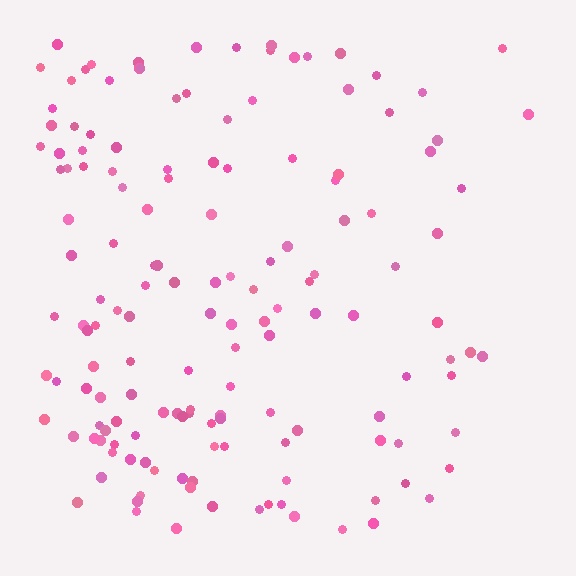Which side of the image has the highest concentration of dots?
The left.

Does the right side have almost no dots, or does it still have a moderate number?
Still a moderate number, just noticeably fewer than the left.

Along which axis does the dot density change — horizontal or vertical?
Horizontal.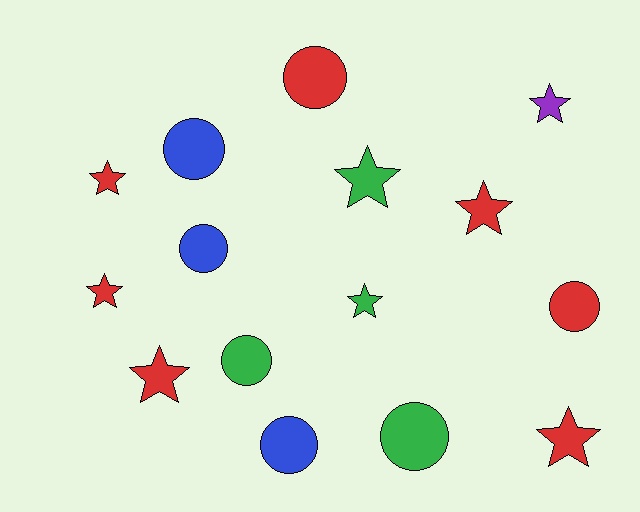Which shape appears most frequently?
Star, with 8 objects.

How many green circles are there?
There are 2 green circles.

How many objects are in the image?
There are 15 objects.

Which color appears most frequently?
Red, with 7 objects.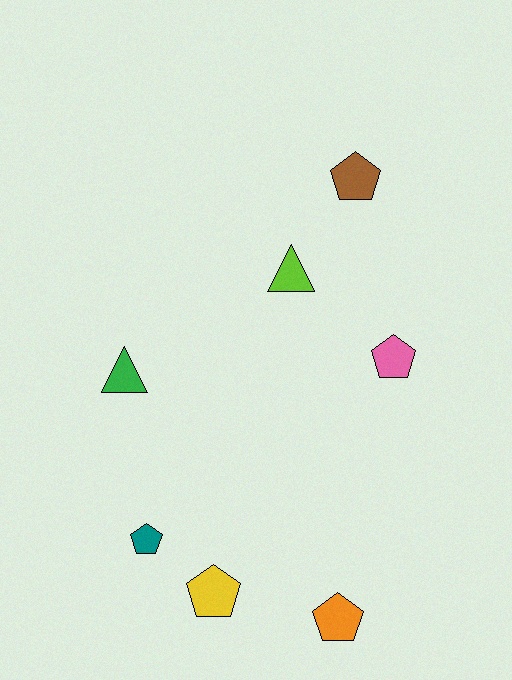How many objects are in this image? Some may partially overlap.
There are 7 objects.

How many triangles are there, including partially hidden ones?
There are 2 triangles.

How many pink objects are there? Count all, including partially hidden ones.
There is 1 pink object.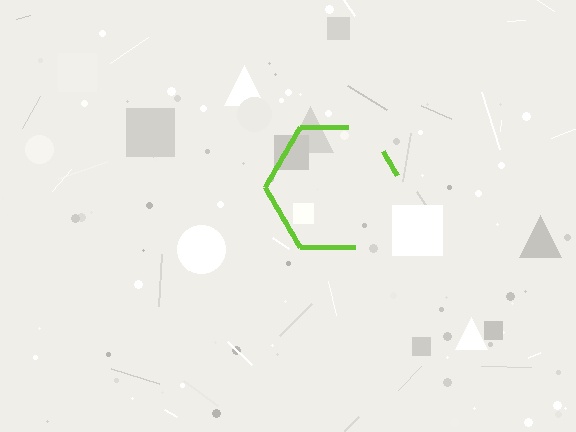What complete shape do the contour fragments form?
The contour fragments form a hexagon.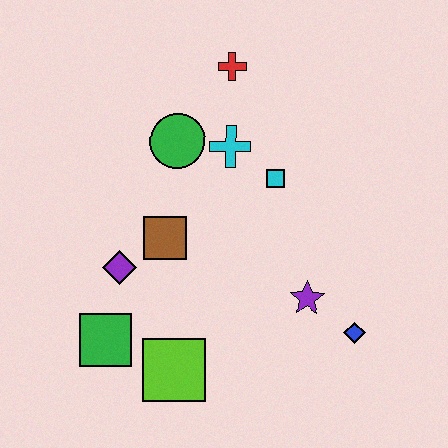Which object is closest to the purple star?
The blue diamond is closest to the purple star.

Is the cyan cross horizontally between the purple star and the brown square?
Yes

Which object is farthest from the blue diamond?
The red cross is farthest from the blue diamond.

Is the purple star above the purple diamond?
No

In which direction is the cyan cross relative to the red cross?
The cyan cross is below the red cross.